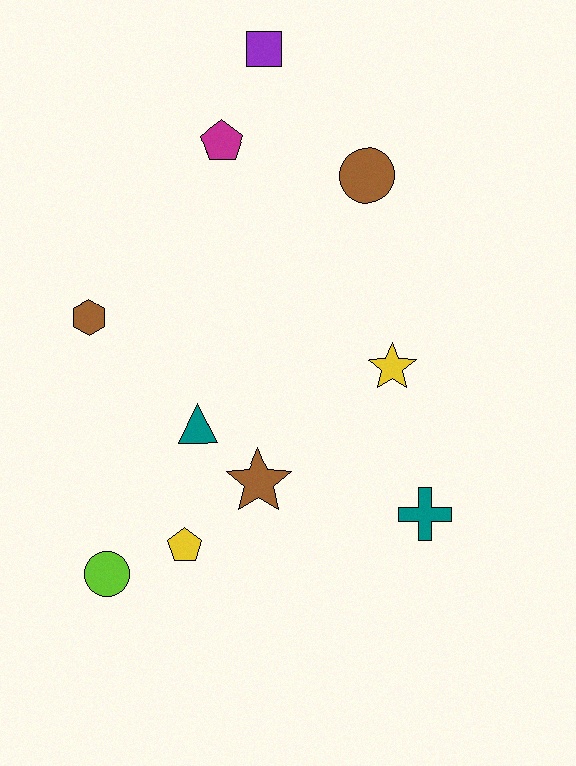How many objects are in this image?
There are 10 objects.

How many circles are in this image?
There are 2 circles.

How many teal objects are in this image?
There are 2 teal objects.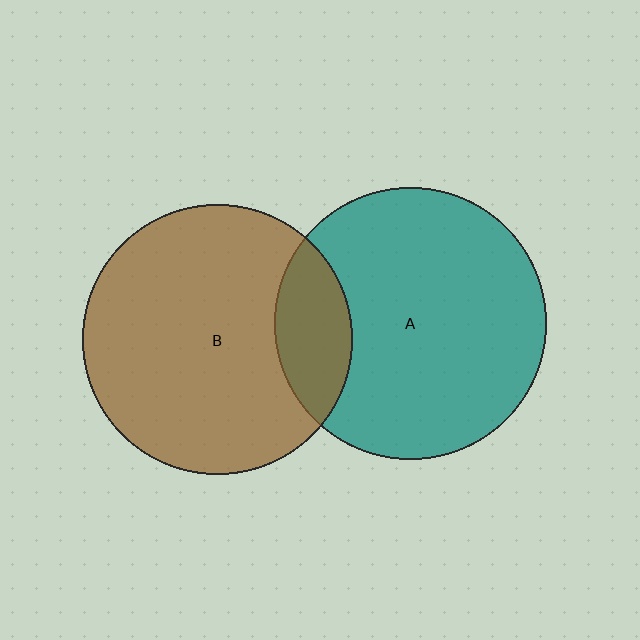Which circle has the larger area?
Circle A (teal).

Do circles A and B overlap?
Yes.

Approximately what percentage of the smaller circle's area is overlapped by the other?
Approximately 20%.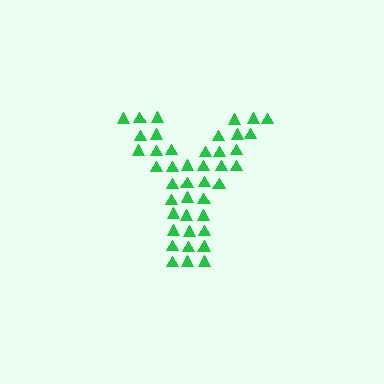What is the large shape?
The large shape is the letter Y.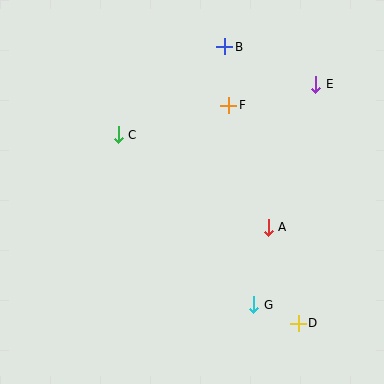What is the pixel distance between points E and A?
The distance between E and A is 151 pixels.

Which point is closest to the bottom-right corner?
Point D is closest to the bottom-right corner.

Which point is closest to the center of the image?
Point A at (268, 227) is closest to the center.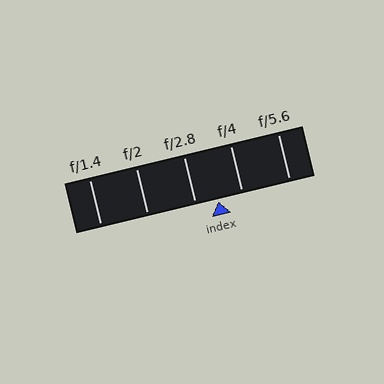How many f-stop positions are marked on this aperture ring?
There are 5 f-stop positions marked.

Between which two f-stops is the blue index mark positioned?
The index mark is between f/2.8 and f/4.